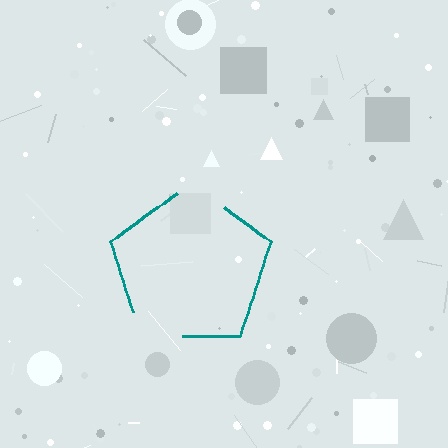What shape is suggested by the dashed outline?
The dashed outline suggests a pentagon.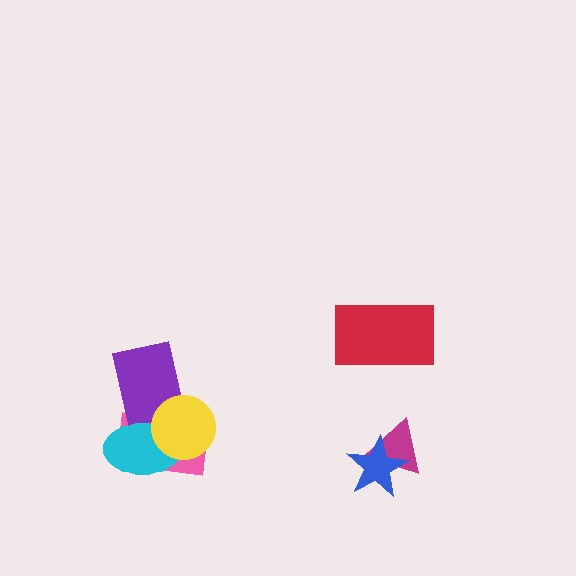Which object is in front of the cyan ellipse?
The yellow circle is in front of the cyan ellipse.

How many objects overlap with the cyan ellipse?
3 objects overlap with the cyan ellipse.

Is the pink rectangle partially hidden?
Yes, it is partially covered by another shape.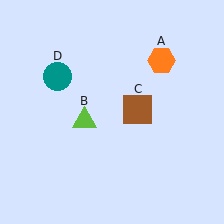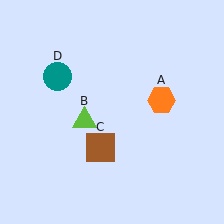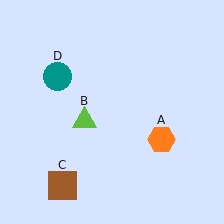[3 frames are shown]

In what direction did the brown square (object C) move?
The brown square (object C) moved down and to the left.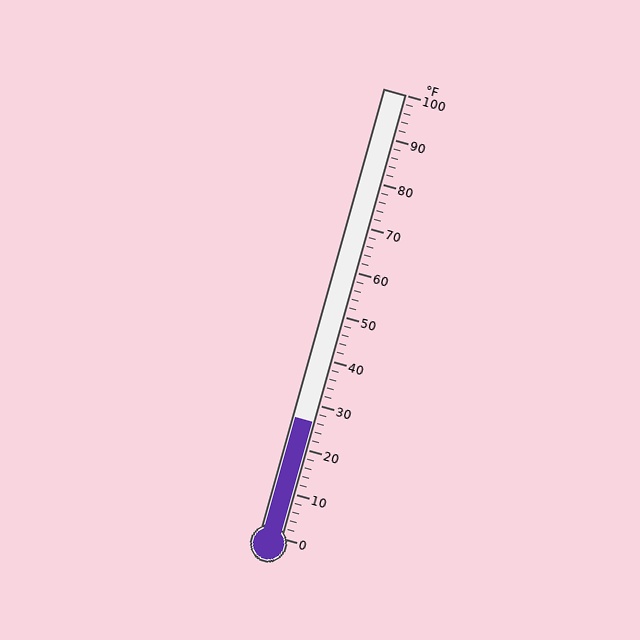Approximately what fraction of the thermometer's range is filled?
The thermometer is filled to approximately 25% of its range.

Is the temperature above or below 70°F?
The temperature is below 70°F.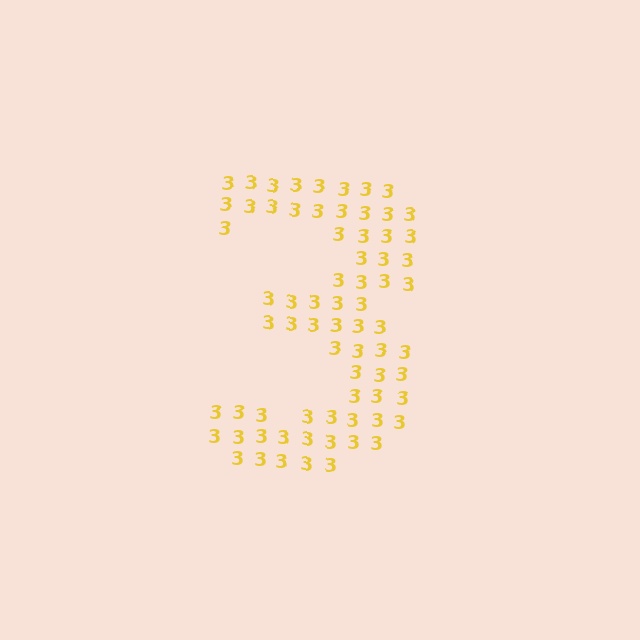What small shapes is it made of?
It is made of small digit 3's.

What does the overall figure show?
The overall figure shows the digit 3.